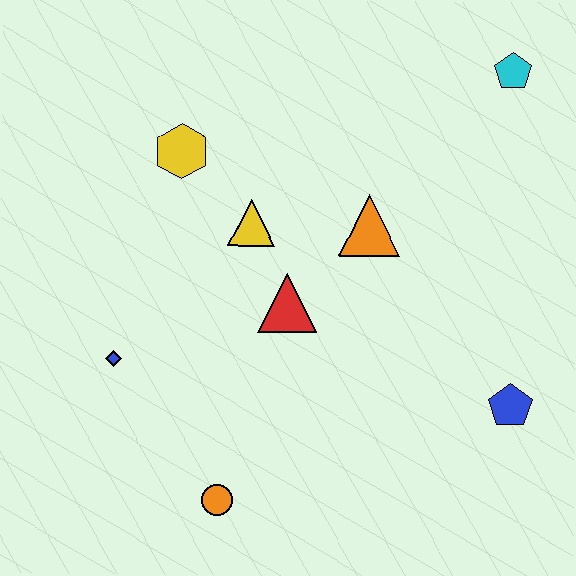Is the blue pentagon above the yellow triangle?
No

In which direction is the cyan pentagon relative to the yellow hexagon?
The cyan pentagon is to the right of the yellow hexagon.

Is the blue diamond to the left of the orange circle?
Yes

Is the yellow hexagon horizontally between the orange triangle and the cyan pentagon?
No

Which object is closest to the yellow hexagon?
The yellow triangle is closest to the yellow hexagon.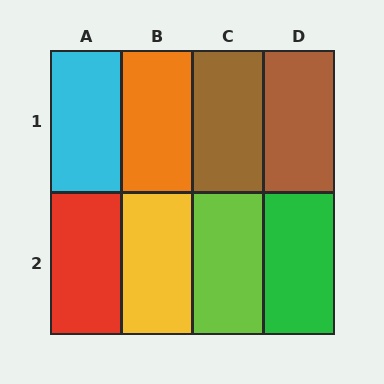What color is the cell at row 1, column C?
Brown.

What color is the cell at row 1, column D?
Brown.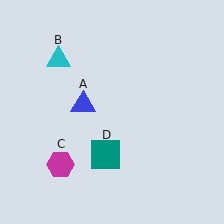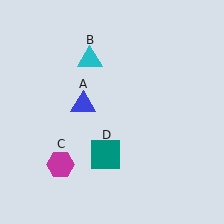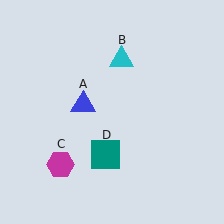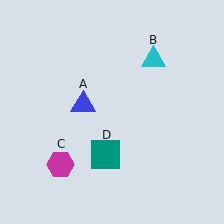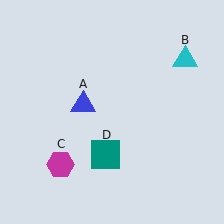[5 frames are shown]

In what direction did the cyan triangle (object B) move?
The cyan triangle (object B) moved right.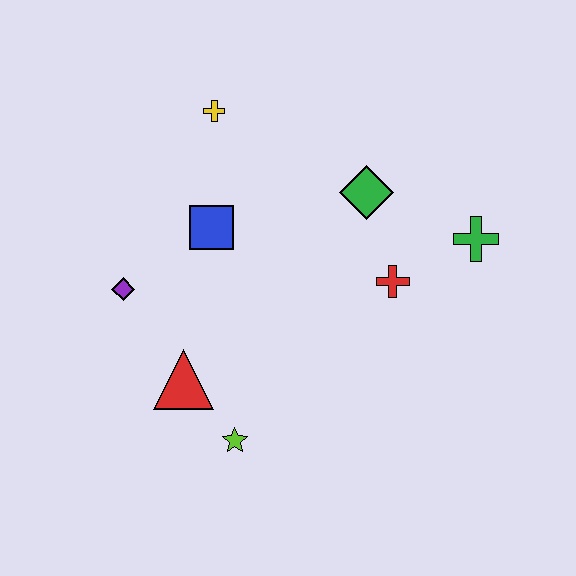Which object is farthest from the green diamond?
The lime star is farthest from the green diamond.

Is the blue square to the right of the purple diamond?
Yes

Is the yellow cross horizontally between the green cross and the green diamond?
No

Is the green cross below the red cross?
No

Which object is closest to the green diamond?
The red cross is closest to the green diamond.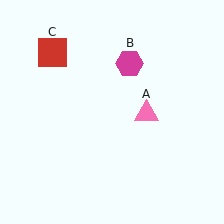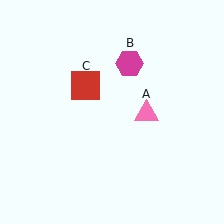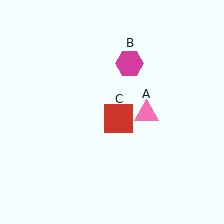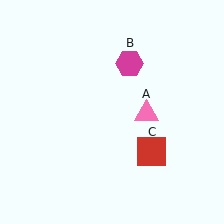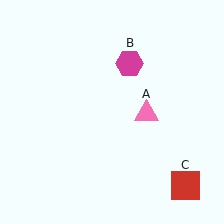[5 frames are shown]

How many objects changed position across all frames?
1 object changed position: red square (object C).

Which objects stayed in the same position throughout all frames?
Pink triangle (object A) and magenta hexagon (object B) remained stationary.